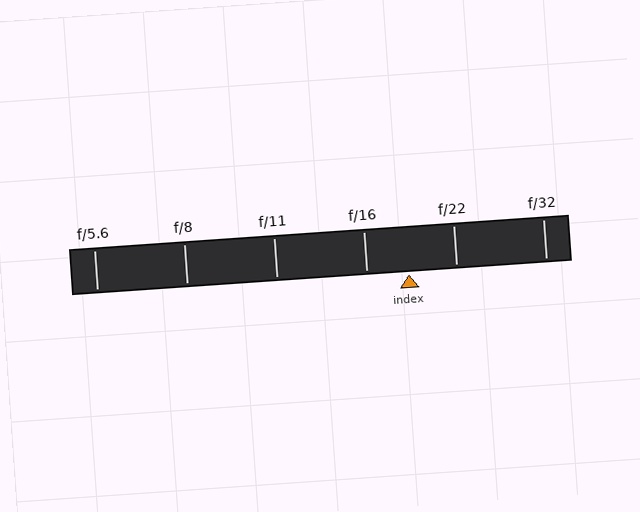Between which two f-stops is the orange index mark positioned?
The index mark is between f/16 and f/22.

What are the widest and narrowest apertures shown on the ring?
The widest aperture shown is f/5.6 and the narrowest is f/32.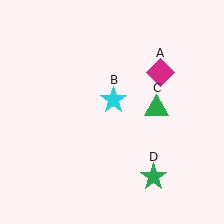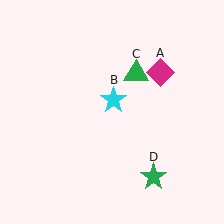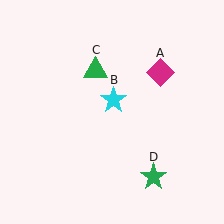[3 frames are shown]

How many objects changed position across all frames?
1 object changed position: green triangle (object C).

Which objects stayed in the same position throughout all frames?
Magenta diamond (object A) and cyan star (object B) and green star (object D) remained stationary.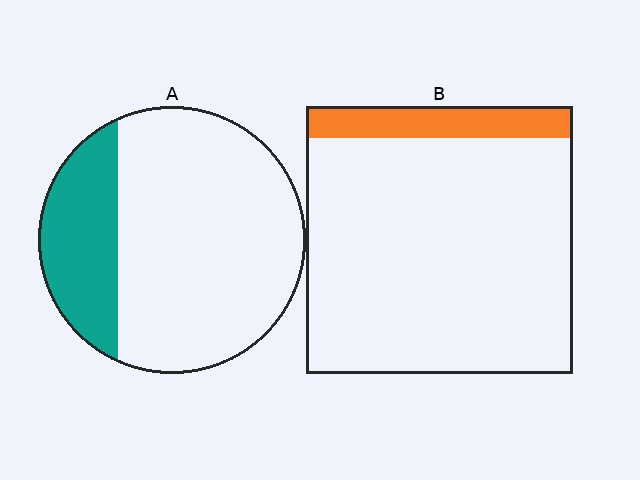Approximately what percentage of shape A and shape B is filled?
A is approximately 25% and B is approximately 10%.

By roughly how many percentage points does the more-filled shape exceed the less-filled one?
By roughly 15 percentage points (A over B).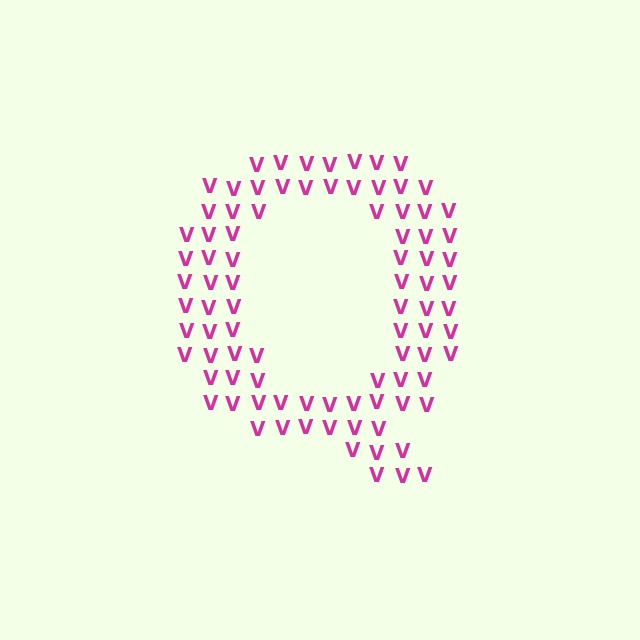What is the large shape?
The large shape is the letter Q.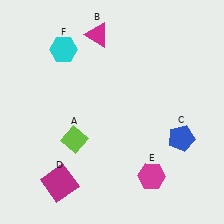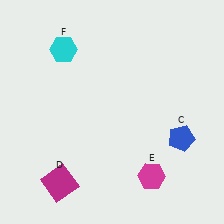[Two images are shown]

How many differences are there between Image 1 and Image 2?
There are 2 differences between the two images.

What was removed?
The lime diamond (A), the magenta triangle (B) were removed in Image 2.